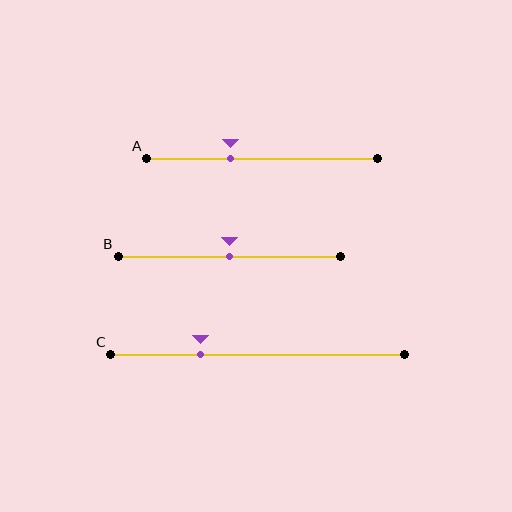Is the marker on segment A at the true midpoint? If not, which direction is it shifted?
No, the marker on segment A is shifted to the left by about 14% of the segment length.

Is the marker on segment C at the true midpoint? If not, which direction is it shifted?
No, the marker on segment C is shifted to the left by about 20% of the segment length.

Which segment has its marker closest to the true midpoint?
Segment B has its marker closest to the true midpoint.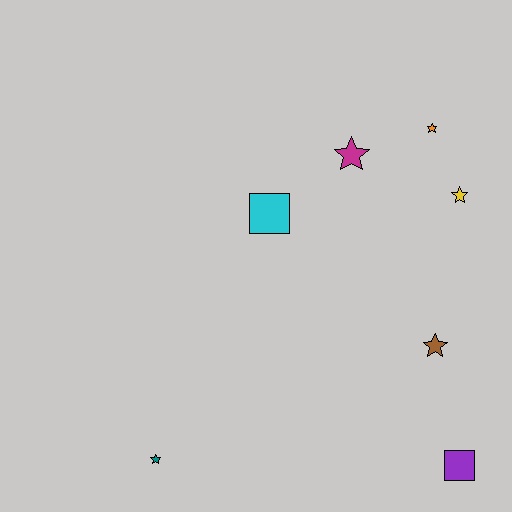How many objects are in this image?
There are 7 objects.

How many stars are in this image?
There are 5 stars.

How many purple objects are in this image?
There is 1 purple object.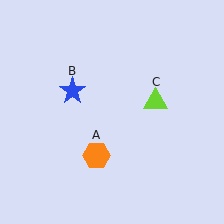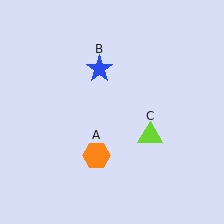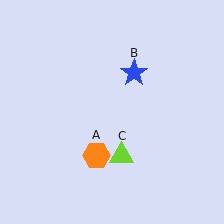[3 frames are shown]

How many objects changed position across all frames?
2 objects changed position: blue star (object B), lime triangle (object C).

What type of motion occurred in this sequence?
The blue star (object B), lime triangle (object C) rotated clockwise around the center of the scene.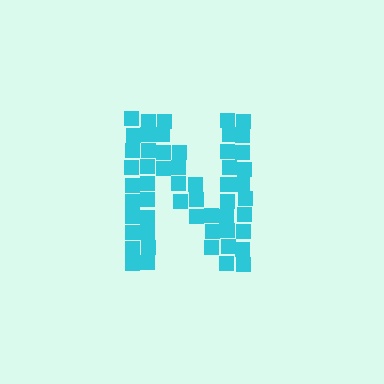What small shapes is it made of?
It is made of small squares.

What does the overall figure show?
The overall figure shows the letter N.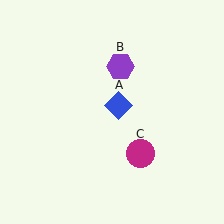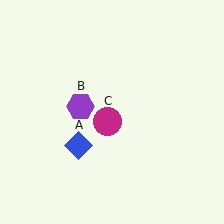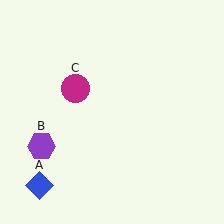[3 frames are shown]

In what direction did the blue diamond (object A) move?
The blue diamond (object A) moved down and to the left.